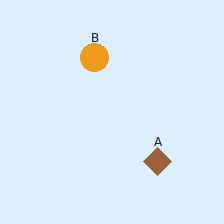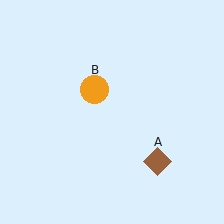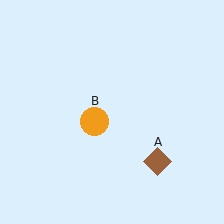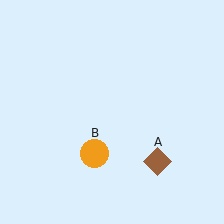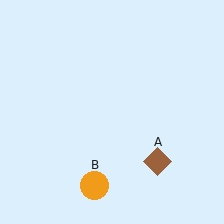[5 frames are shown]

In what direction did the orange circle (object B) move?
The orange circle (object B) moved down.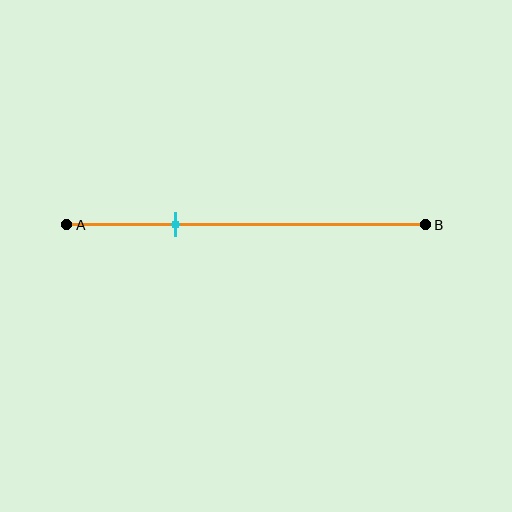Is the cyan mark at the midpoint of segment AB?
No, the mark is at about 30% from A, not at the 50% midpoint.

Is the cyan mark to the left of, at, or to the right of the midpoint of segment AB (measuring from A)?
The cyan mark is to the left of the midpoint of segment AB.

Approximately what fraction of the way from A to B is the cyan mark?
The cyan mark is approximately 30% of the way from A to B.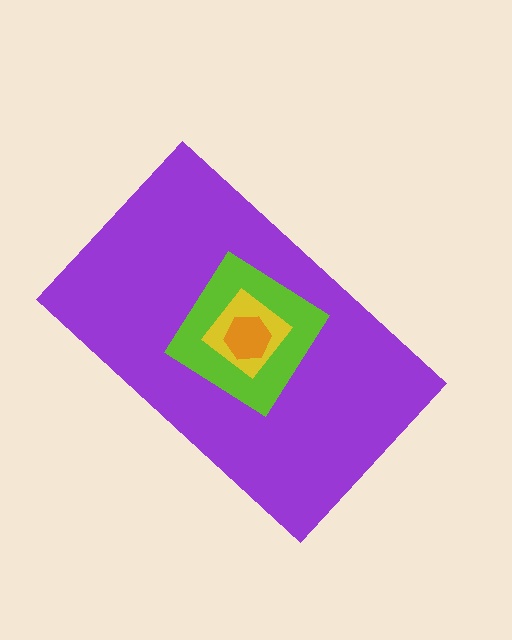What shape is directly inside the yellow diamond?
The orange hexagon.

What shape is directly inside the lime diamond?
The yellow diamond.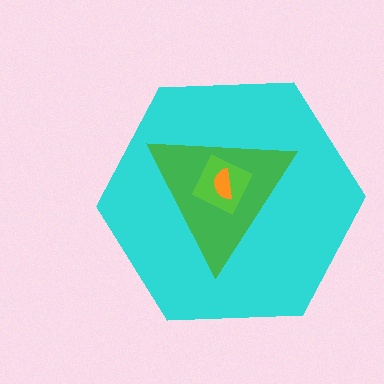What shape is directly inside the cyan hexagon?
The green triangle.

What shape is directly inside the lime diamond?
The orange semicircle.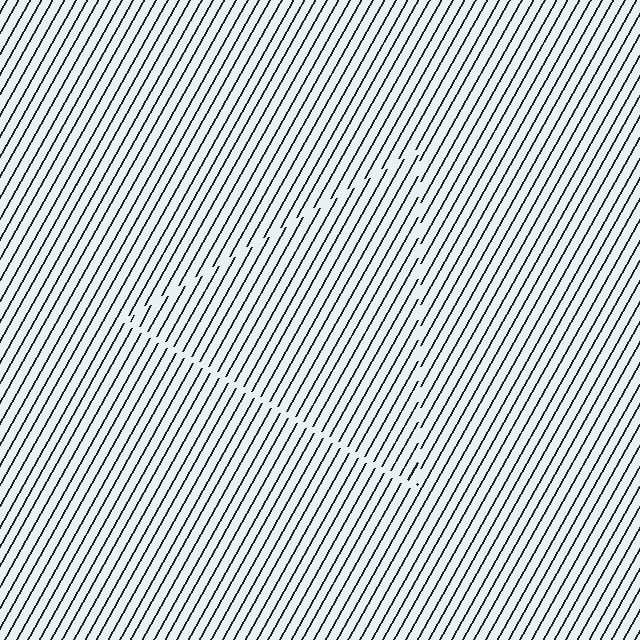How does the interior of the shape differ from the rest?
The interior of the shape contains the same grating, shifted by half a period — the contour is defined by the phase discontinuity where line-ends from the inner and outer gratings abut.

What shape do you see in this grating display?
An illusory triangle. The interior of the shape contains the same grating, shifted by half a period — the contour is defined by the phase discontinuity where line-ends from the inner and outer gratings abut.